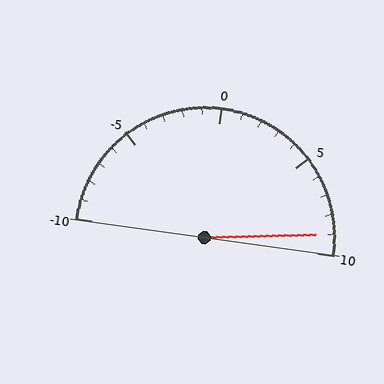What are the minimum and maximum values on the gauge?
The gauge ranges from -10 to 10.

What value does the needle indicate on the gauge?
The needle indicates approximately 9.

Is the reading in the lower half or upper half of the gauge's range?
The reading is in the upper half of the range (-10 to 10).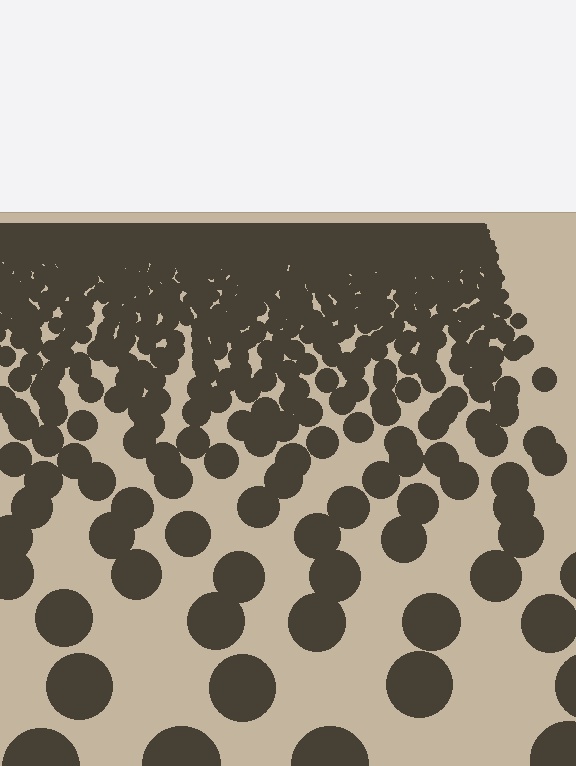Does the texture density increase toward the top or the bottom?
Density increases toward the top.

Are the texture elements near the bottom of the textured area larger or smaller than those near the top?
Larger. Near the bottom, elements are closer to the viewer and appear at a bigger on-screen size.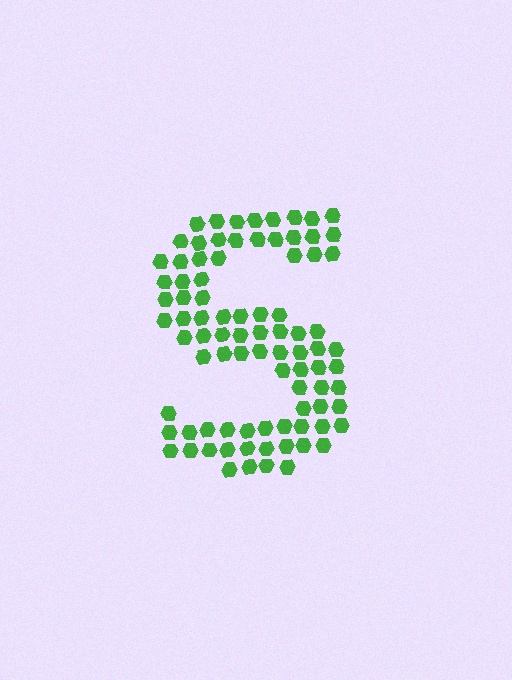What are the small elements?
The small elements are hexagons.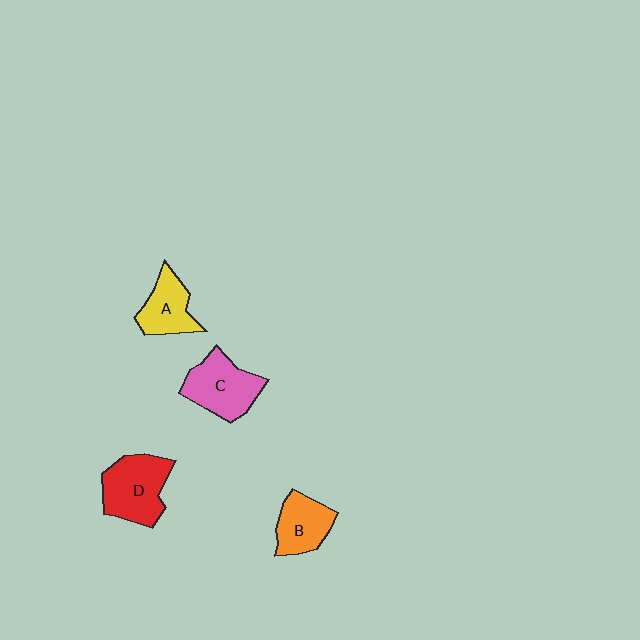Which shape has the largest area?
Shape D (red).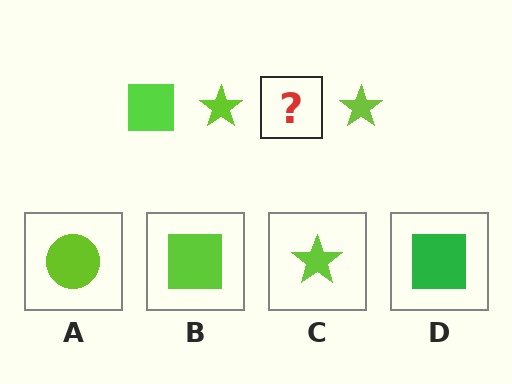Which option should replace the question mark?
Option B.